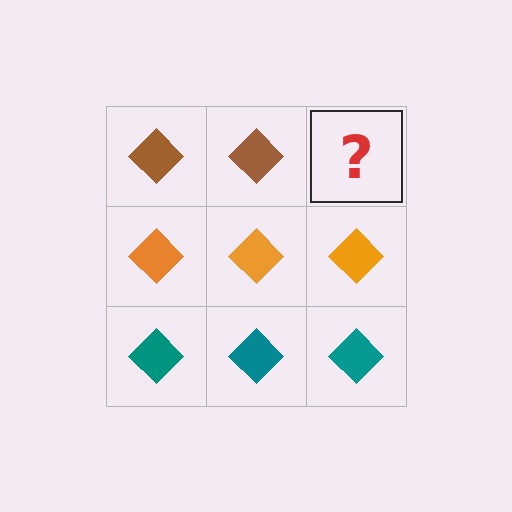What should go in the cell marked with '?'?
The missing cell should contain a brown diamond.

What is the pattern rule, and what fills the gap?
The rule is that each row has a consistent color. The gap should be filled with a brown diamond.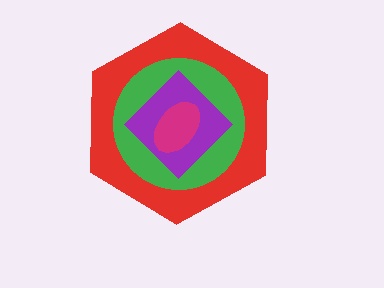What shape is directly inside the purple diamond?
The magenta ellipse.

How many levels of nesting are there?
4.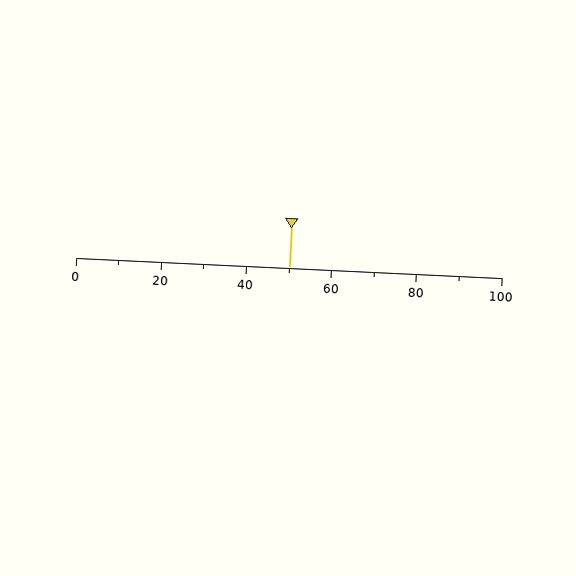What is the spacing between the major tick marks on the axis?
The major ticks are spaced 20 apart.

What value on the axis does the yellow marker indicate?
The marker indicates approximately 50.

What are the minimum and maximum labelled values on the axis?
The axis runs from 0 to 100.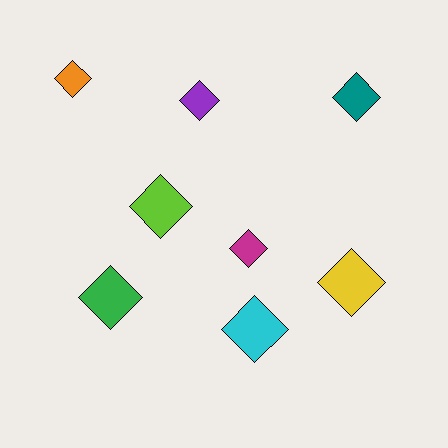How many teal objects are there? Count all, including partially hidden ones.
There is 1 teal object.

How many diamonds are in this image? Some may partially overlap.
There are 8 diamonds.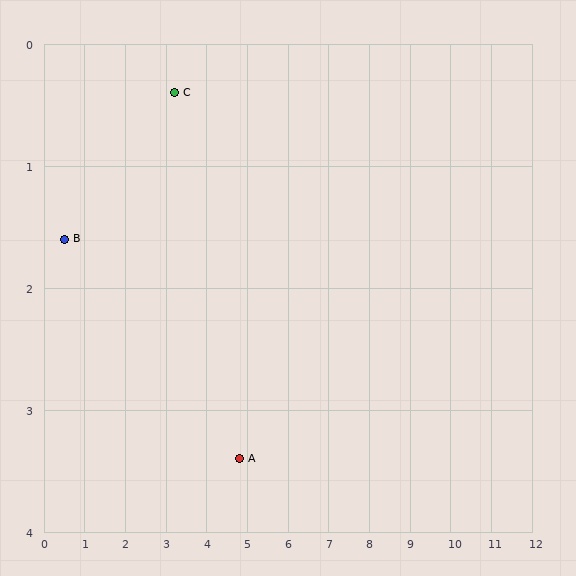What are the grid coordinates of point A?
Point A is at approximately (4.8, 3.4).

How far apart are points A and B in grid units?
Points A and B are about 4.7 grid units apart.